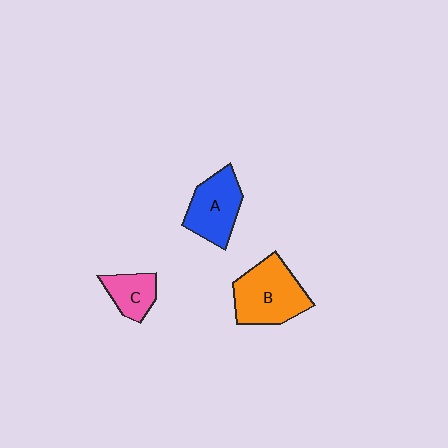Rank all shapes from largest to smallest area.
From largest to smallest: B (orange), A (blue), C (pink).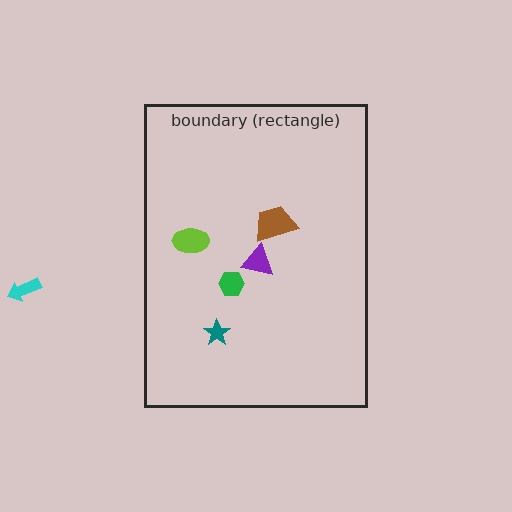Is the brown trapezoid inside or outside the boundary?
Inside.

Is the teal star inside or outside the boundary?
Inside.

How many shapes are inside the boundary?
5 inside, 1 outside.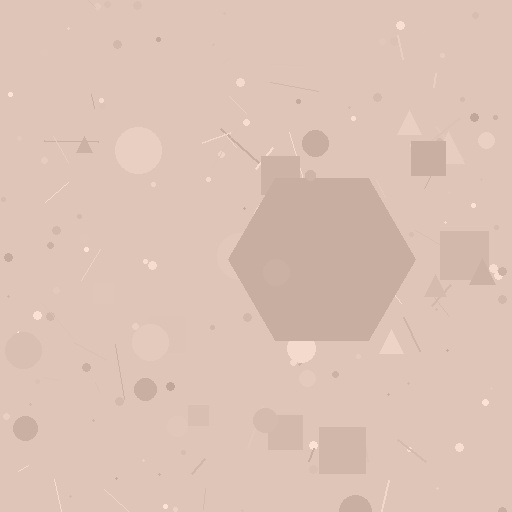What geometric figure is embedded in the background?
A hexagon is embedded in the background.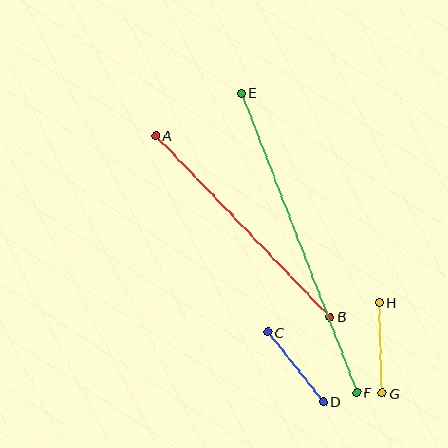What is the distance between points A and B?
The distance is approximately 251 pixels.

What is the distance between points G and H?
The distance is approximately 91 pixels.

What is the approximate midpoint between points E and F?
The midpoint is at approximately (299, 243) pixels.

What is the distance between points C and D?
The distance is approximately 89 pixels.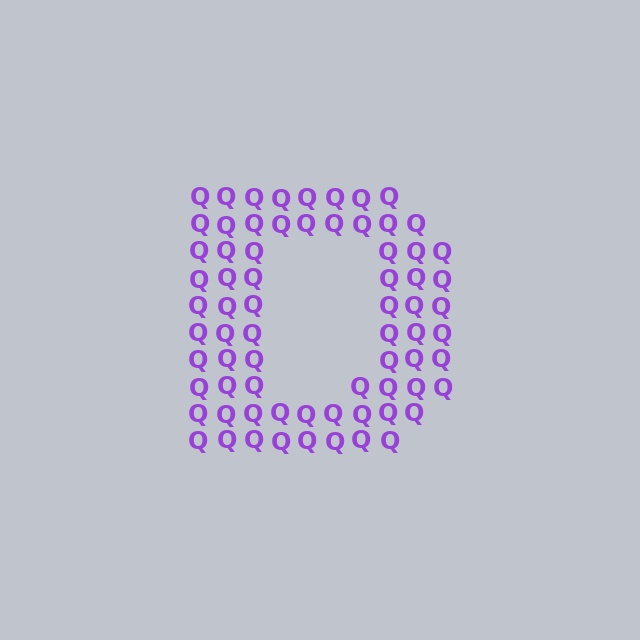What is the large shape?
The large shape is the letter D.